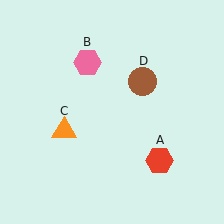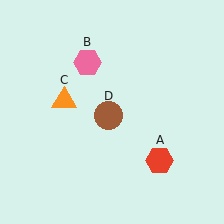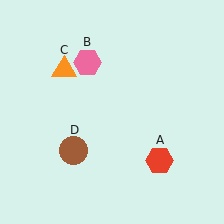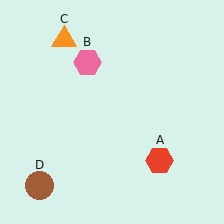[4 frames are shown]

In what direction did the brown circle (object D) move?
The brown circle (object D) moved down and to the left.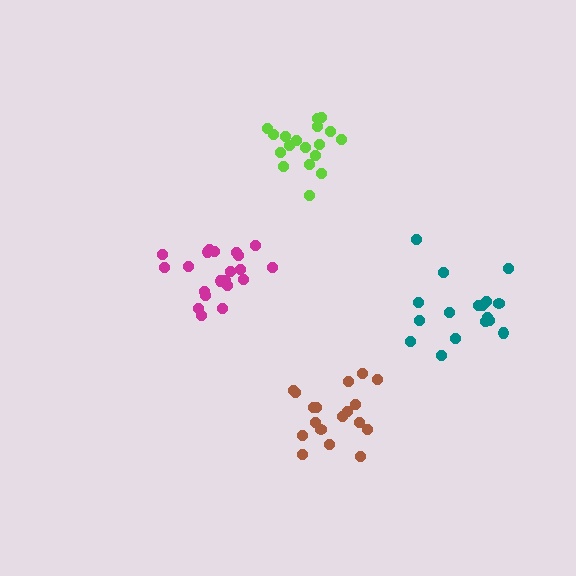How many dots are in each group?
Group 1: 18 dots, Group 2: 21 dots, Group 3: 17 dots, Group 4: 18 dots (74 total).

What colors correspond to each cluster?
The clusters are colored: brown, magenta, teal, lime.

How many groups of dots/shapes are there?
There are 4 groups.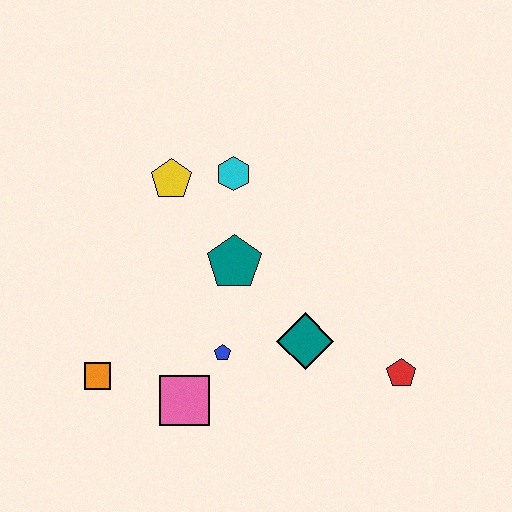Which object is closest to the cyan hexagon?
The yellow pentagon is closest to the cyan hexagon.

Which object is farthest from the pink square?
The cyan hexagon is farthest from the pink square.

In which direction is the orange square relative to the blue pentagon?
The orange square is to the left of the blue pentagon.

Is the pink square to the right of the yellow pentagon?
Yes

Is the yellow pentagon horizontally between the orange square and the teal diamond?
Yes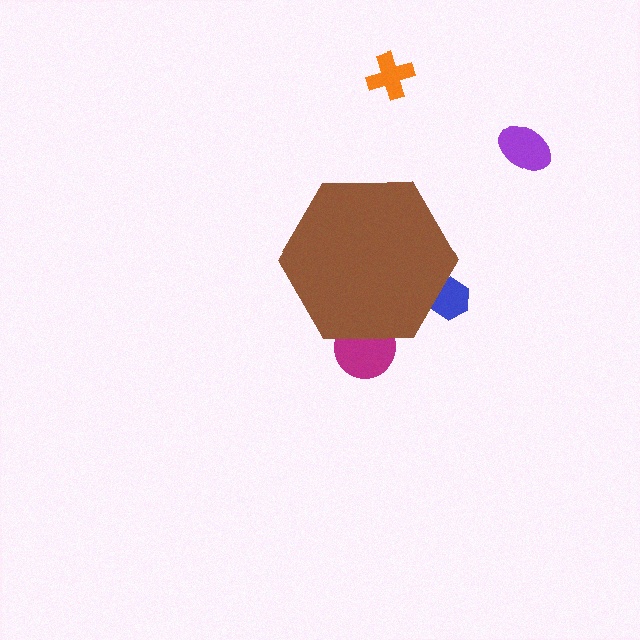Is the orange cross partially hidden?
No, the orange cross is fully visible.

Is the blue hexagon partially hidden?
Yes, the blue hexagon is partially hidden behind the brown hexagon.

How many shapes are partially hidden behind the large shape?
2 shapes are partially hidden.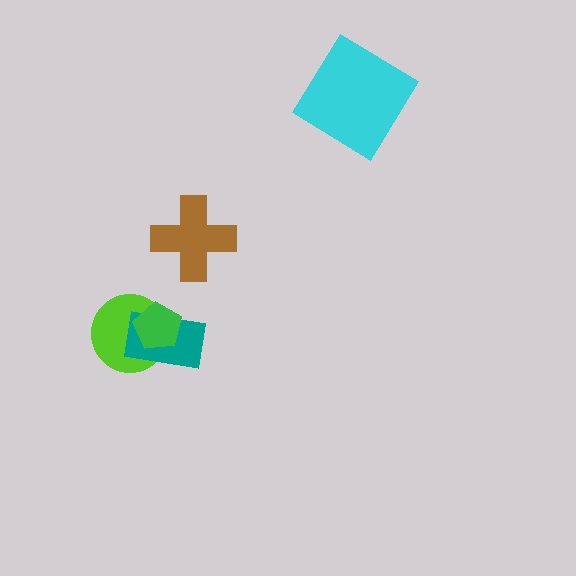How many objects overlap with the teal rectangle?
2 objects overlap with the teal rectangle.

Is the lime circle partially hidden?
Yes, it is partially covered by another shape.